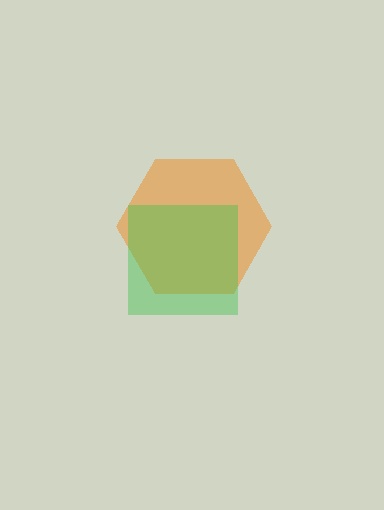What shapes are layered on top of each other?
The layered shapes are: an orange hexagon, a green square.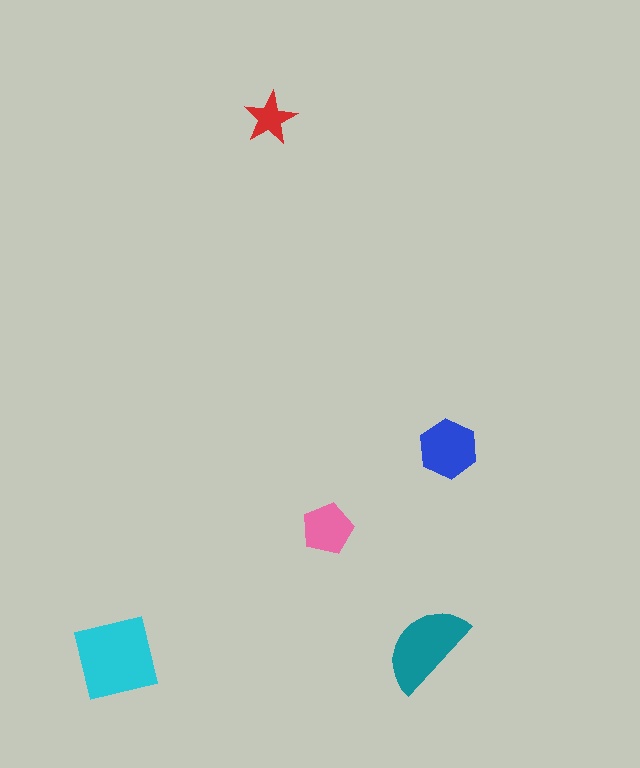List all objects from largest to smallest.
The cyan square, the teal semicircle, the blue hexagon, the pink pentagon, the red star.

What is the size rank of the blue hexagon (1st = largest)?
3rd.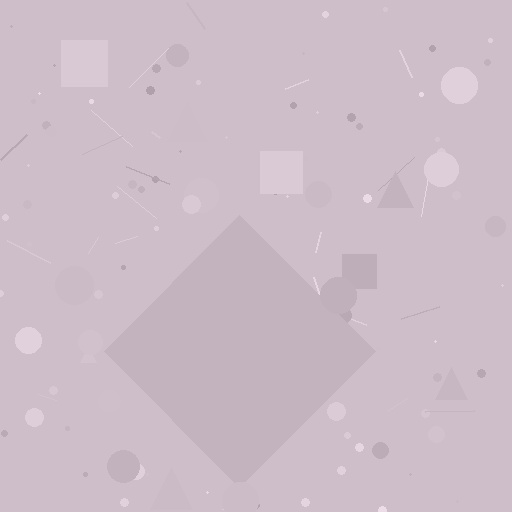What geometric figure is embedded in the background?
A diamond is embedded in the background.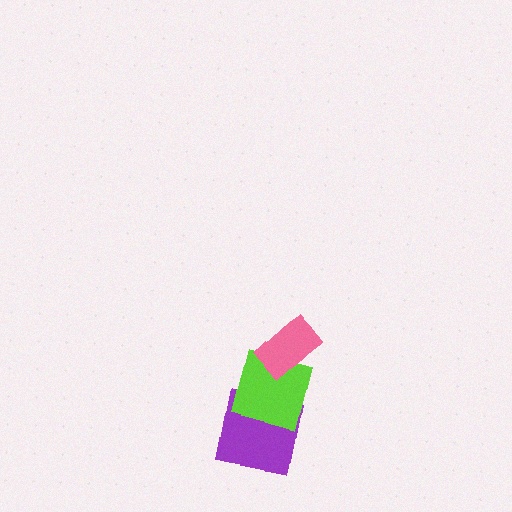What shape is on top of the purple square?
The lime square is on top of the purple square.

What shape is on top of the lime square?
The pink rectangle is on top of the lime square.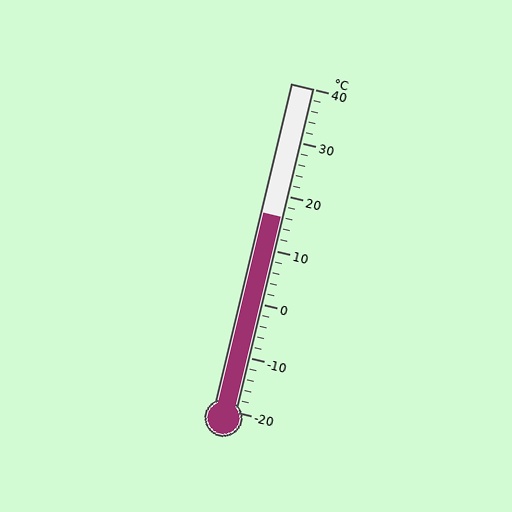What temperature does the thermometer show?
The thermometer shows approximately 16°C.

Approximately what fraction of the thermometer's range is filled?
The thermometer is filled to approximately 60% of its range.